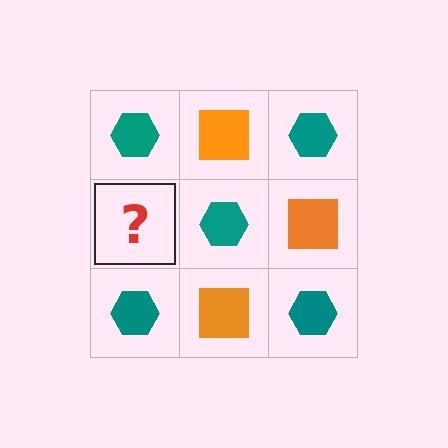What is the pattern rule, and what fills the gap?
The rule is that it alternates teal hexagon and orange square in a checkerboard pattern. The gap should be filled with an orange square.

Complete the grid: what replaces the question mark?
The question mark should be replaced with an orange square.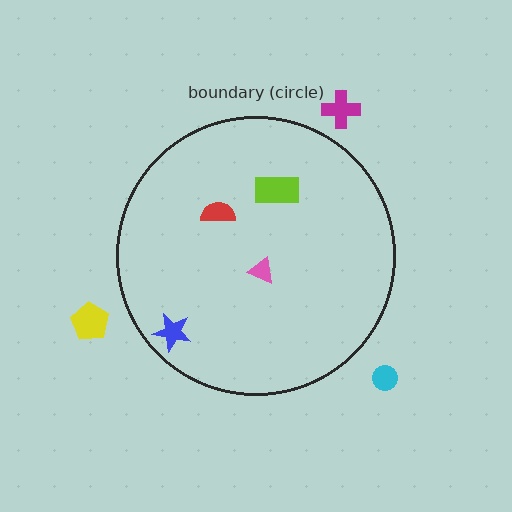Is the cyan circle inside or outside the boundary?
Outside.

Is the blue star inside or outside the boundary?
Inside.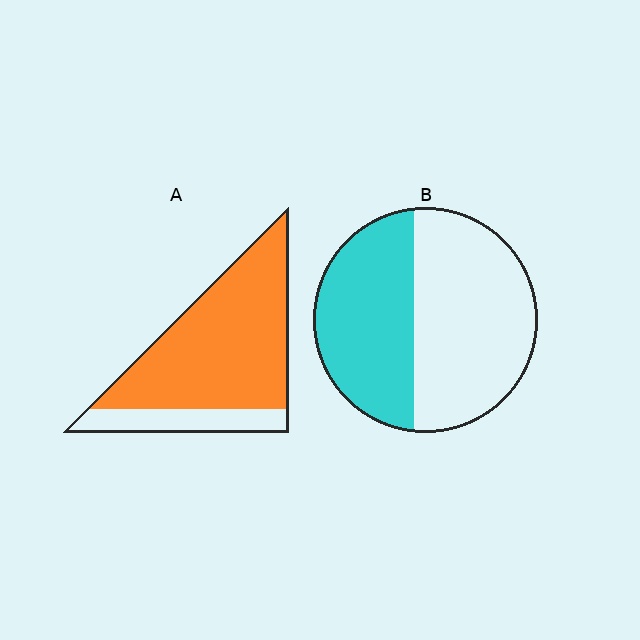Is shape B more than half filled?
No.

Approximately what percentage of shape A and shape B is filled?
A is approximately 80% and B is approximately 45%.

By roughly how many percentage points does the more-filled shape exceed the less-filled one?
By roughly 35 percentage points (A over B).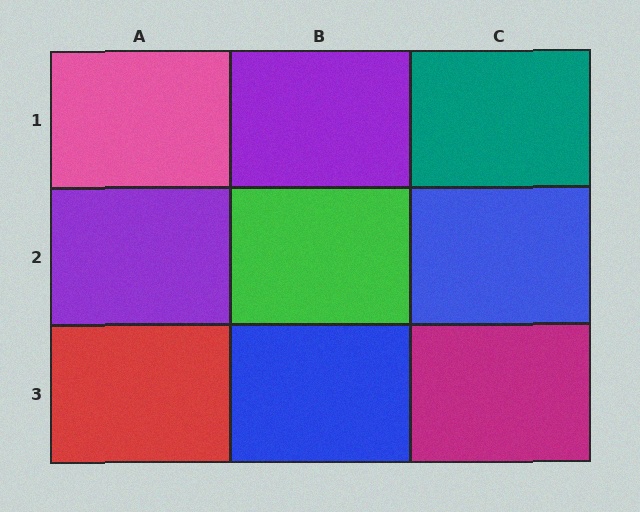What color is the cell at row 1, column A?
Pink.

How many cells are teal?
1 cell is teal.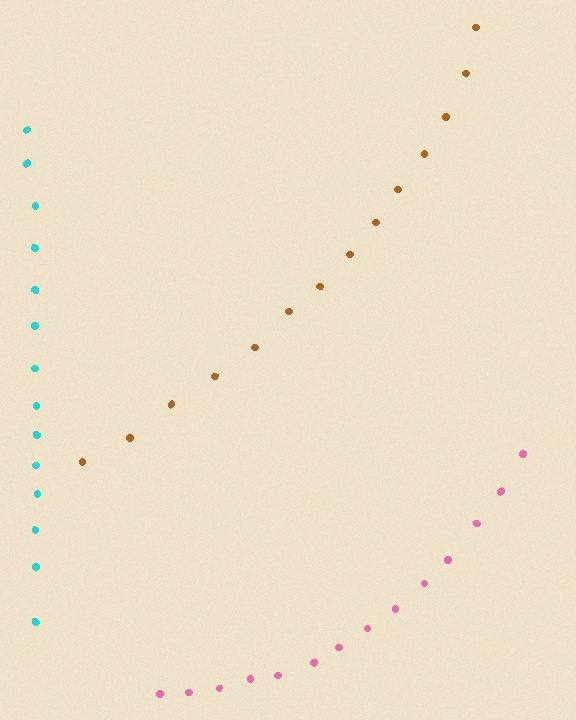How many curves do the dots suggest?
There are 3 distinct paths.